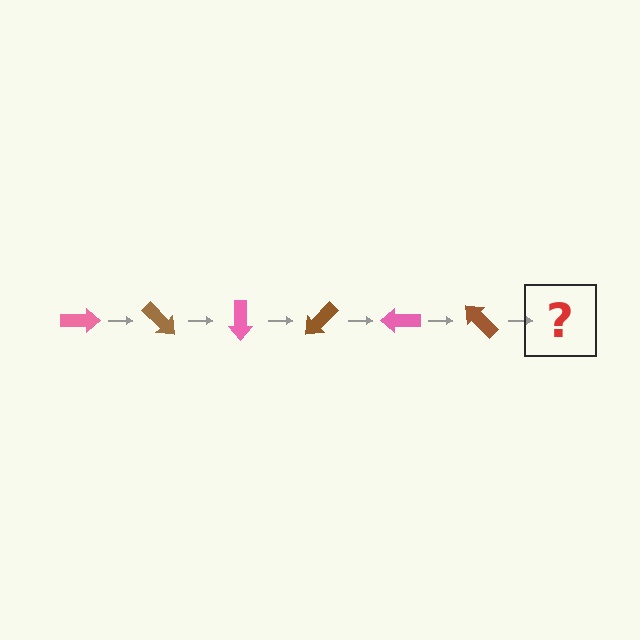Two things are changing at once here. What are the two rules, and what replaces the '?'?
The two rules are that it rotates 45 degrees each step and the color cycles through pink and brown. The '?' should be a pink arrow, rotated 270 degrees from the start.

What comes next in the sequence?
The next element should be a pink arrow, rotated 270 degrees from the start.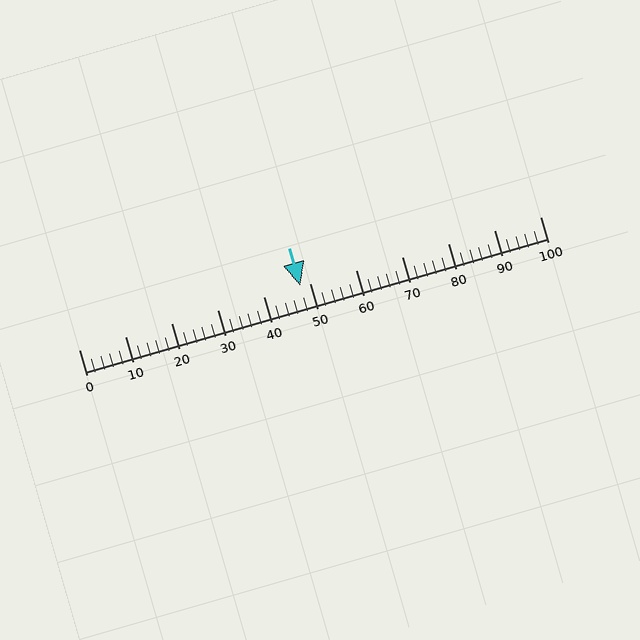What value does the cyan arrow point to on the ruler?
The cyan arrow points to approximately 48.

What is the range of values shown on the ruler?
The ruler shows values from 0 to 100.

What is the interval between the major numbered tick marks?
The major tick marks are spaced 10 units apart.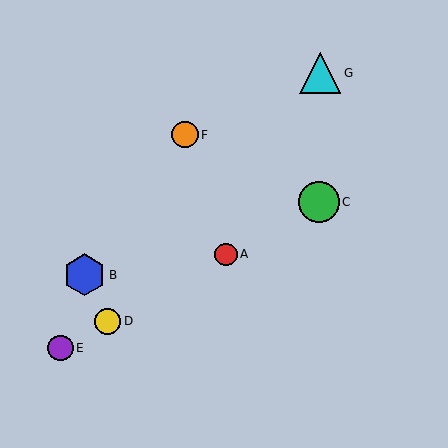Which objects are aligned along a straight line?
Objects A, C, D, E are aligned along a straight line.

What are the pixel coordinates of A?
Object A is at (226, 254).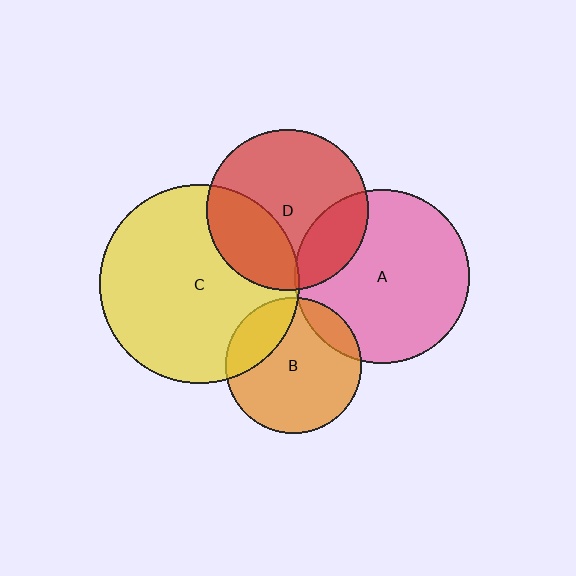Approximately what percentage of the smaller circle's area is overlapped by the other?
Approximately 30%.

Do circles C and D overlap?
Yes.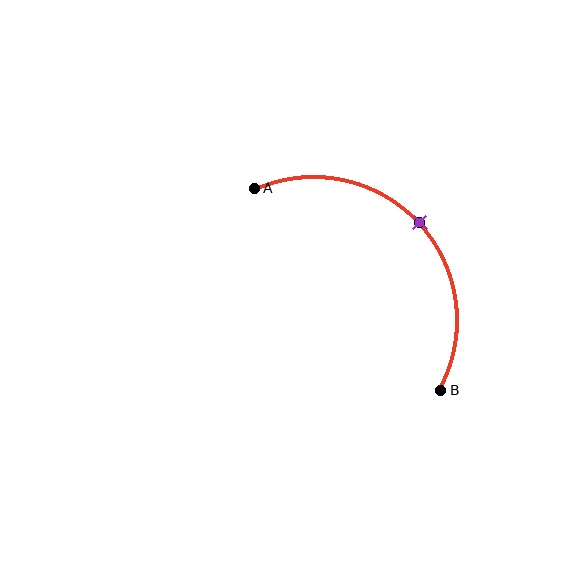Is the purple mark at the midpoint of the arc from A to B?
Yes. The purple mark lies on the arc at equal arc-length from both A and B — it is the arc midpoint.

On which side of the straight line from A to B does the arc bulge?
The arc bulges above and to the right of the straight line connecting A and B.